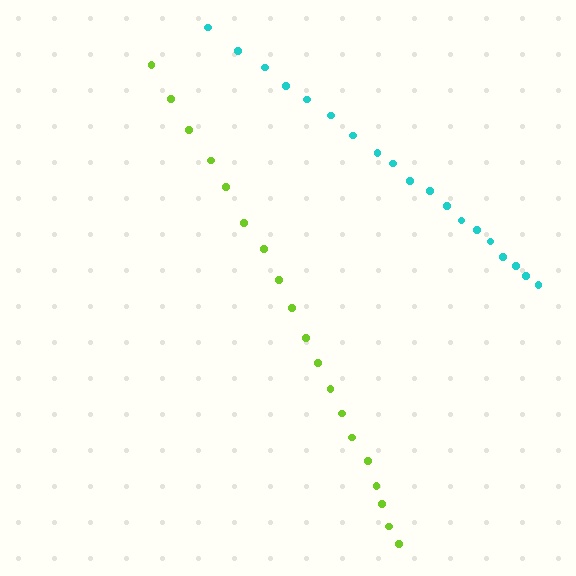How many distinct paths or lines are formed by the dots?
There are 2 distinct paths.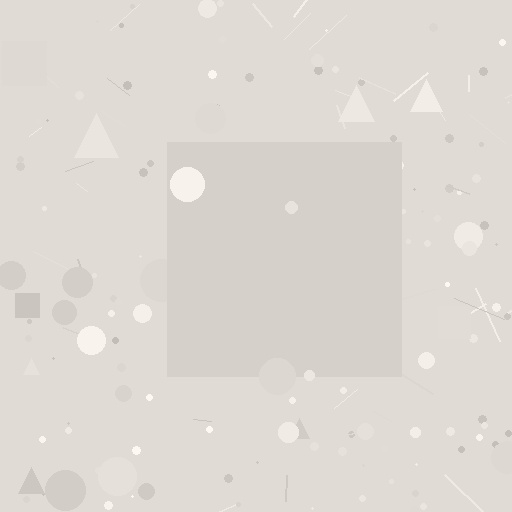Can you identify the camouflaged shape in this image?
The camouflaged shape is a square.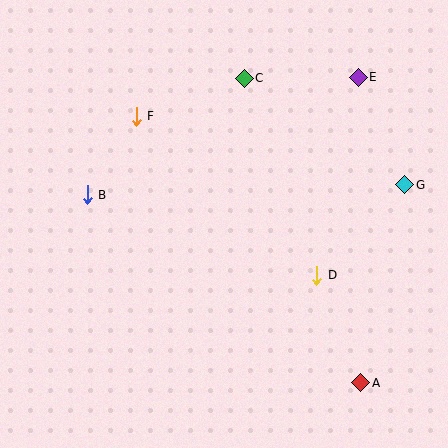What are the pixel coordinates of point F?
Point F is at (136, 116).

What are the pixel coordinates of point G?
Point G is at (405, 184).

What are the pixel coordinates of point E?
Point E is at (358, 77).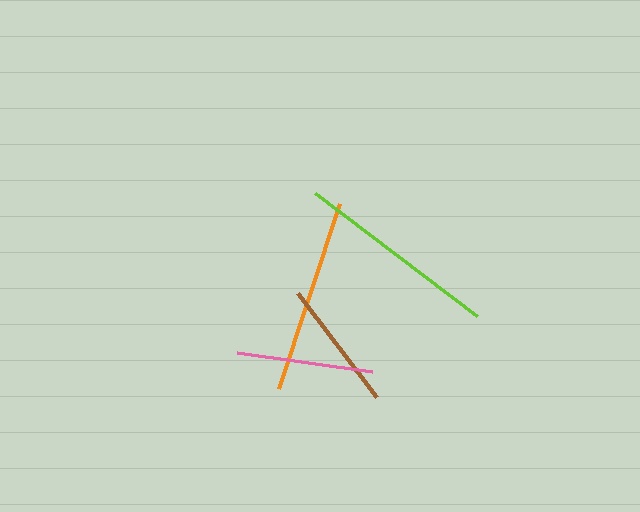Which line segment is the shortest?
The brown line is the shortest at approximately 130 pixels.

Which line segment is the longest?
The lime line is the longest at approximately 204 pixels.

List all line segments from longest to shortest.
From longest to shortest: lime, orange, pink, brown.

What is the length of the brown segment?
The brown segment is approximately 130 pixels long.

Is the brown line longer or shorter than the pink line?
The pink line is longer than the brown line.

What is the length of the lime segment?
The lime segment is approximately 204 pixels long.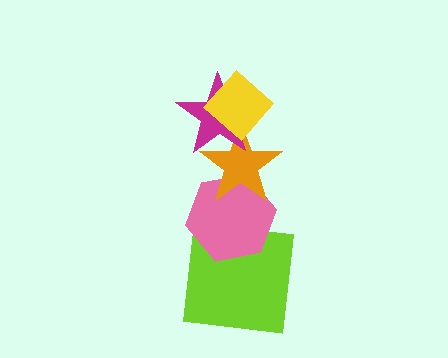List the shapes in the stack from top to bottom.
From top to bottom: the yellow diamond, the magenta star, the orange star, the pink hexagon, the lime square.